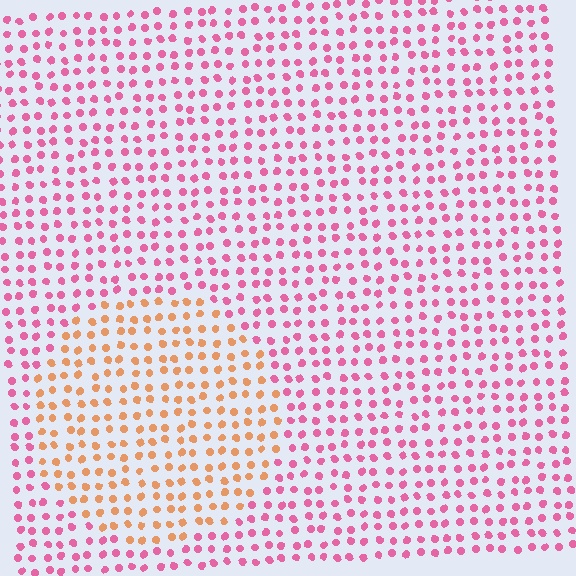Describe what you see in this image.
The image is filled with small pink elements in a uniform arrangement. A circle-shaped region is visible where the elements are tinted to a slightly different hue, forming a subtle color boundary.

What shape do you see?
I see a circle.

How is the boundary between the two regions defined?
The boundary is defined purely by a slight shift in hue (about 52 degrees). Spacing, size, and orientation are identical on both sides.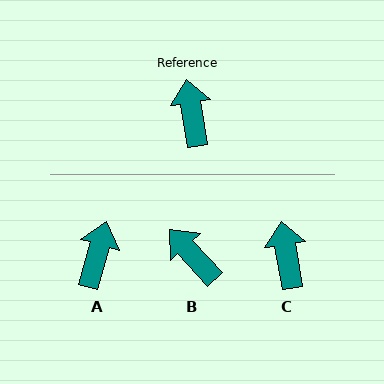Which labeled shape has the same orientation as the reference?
C.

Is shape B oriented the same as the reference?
No, it is off by about 33 degrees.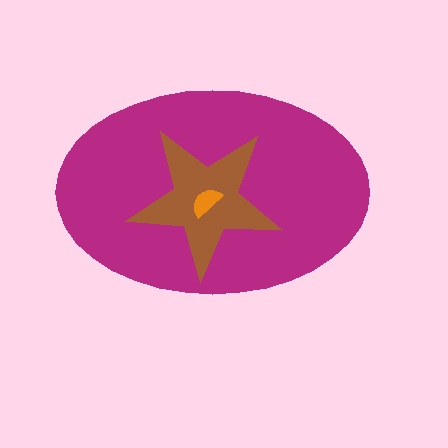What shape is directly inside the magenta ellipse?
The brown star.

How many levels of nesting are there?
3.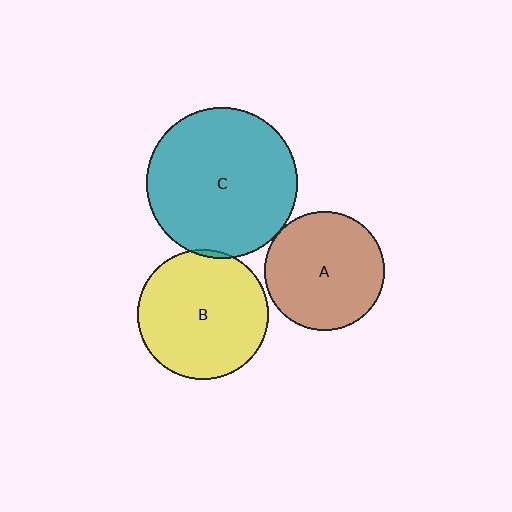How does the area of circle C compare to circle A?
Approximately 1.6 times.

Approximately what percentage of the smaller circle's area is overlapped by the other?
Approximately 5%.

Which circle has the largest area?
Circle C (teal).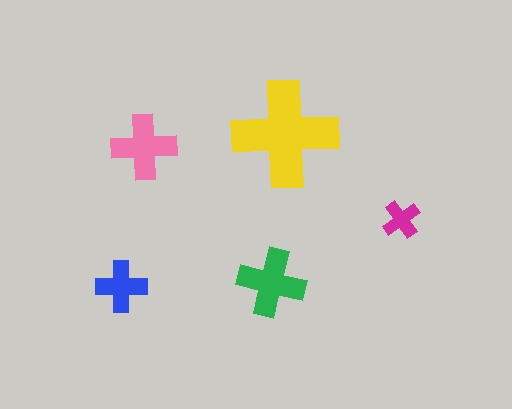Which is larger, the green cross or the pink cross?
The green one.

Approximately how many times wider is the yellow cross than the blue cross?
About 2 times wider.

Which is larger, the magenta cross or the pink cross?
The pink one.